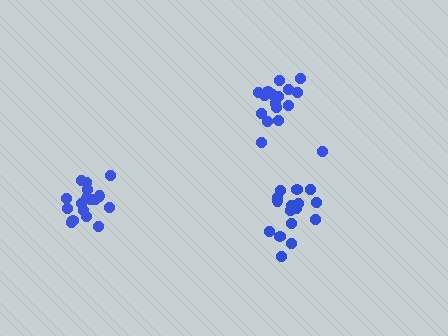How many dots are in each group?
Group 1: 17 dots, Group 2: 17 dots, Group 3: 16 dots (50 total).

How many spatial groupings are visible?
There are 3 spatial groupings.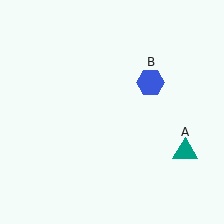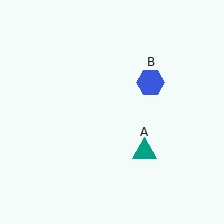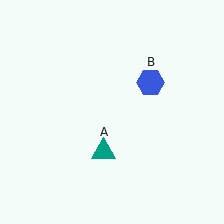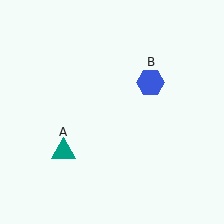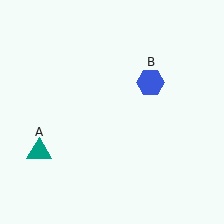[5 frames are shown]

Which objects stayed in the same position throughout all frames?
Blue hexagon (object B) remained stationary.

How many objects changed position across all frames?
1 object changed position: teal triangle (object A).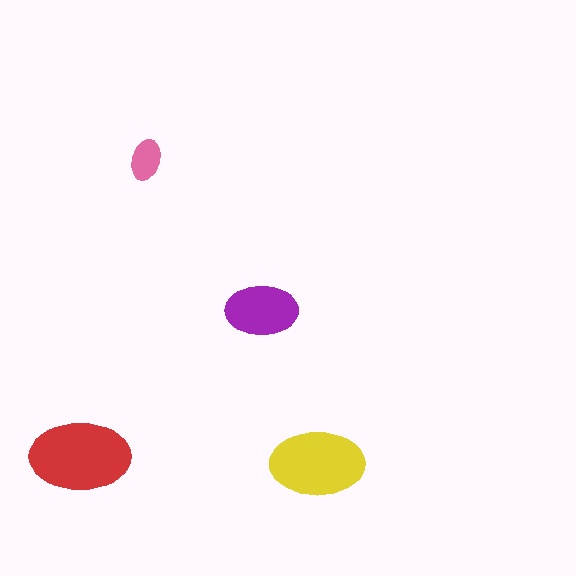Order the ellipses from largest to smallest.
the red one, the yellow one, the purple one, the pink one.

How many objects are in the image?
There are 4 objects in the image.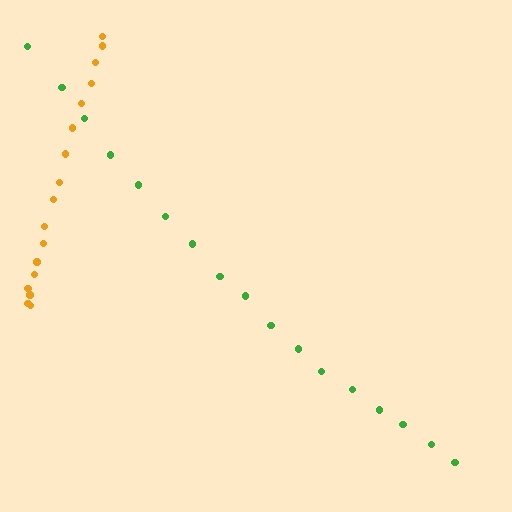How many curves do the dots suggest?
There are 2 distinct paths.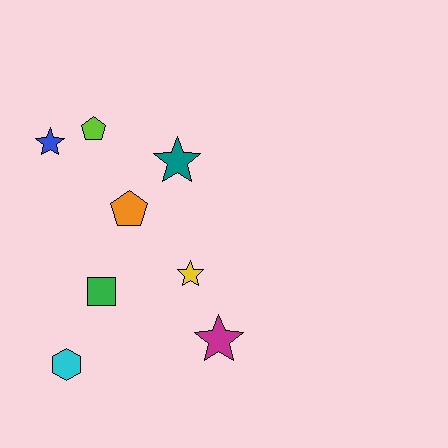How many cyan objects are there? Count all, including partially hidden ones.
There is 1 cyan object.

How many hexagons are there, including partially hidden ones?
There is 1 hexagon.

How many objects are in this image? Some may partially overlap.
There are 8 objects.